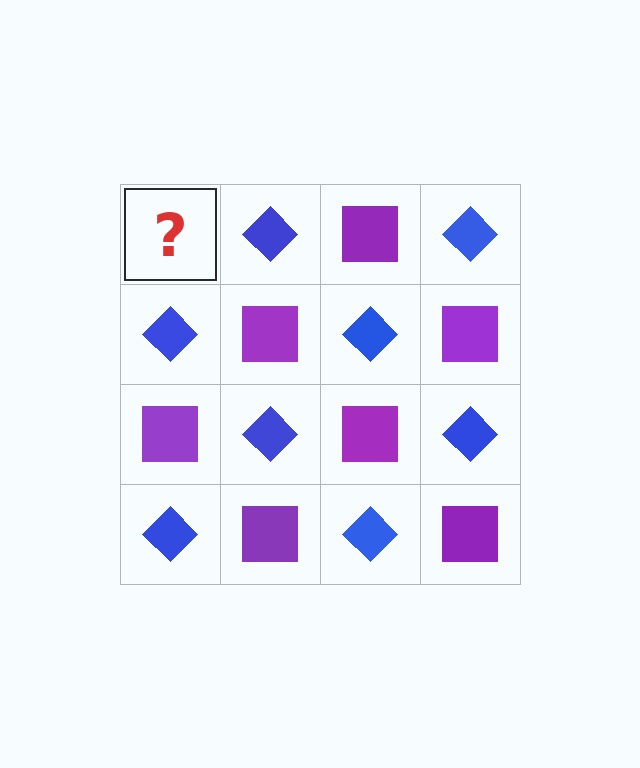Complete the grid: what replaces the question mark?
The question mark should be replaced with a purple square.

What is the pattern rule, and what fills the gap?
The rule is that it alternates purple square and blue diamond in a checkerboard pattern. The gap should be filled with a purple square.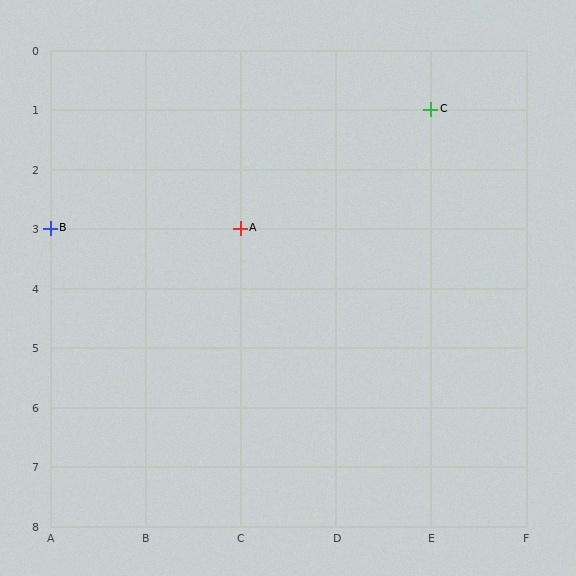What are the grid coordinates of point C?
Point C is at grid coordinates (E, 1).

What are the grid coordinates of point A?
Point A is at grid coordinates (C, 3).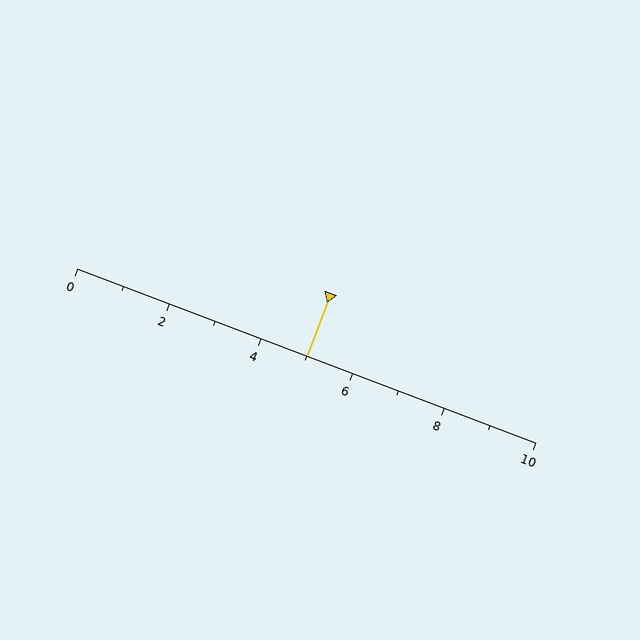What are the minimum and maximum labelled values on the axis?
The axis runs from 0 to 10.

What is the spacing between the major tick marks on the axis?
The major ticks are spaced 2 apart.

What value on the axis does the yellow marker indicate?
The marker indicates approximately 5.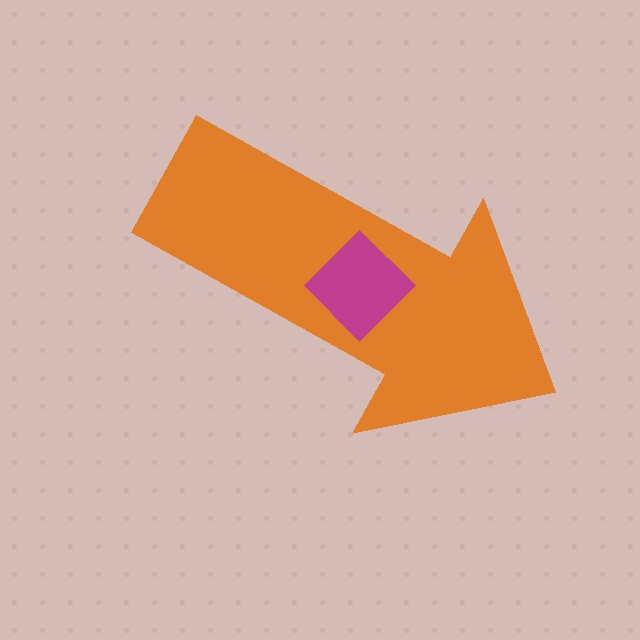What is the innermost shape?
The magenta diamond.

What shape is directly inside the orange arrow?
The magenta diamond.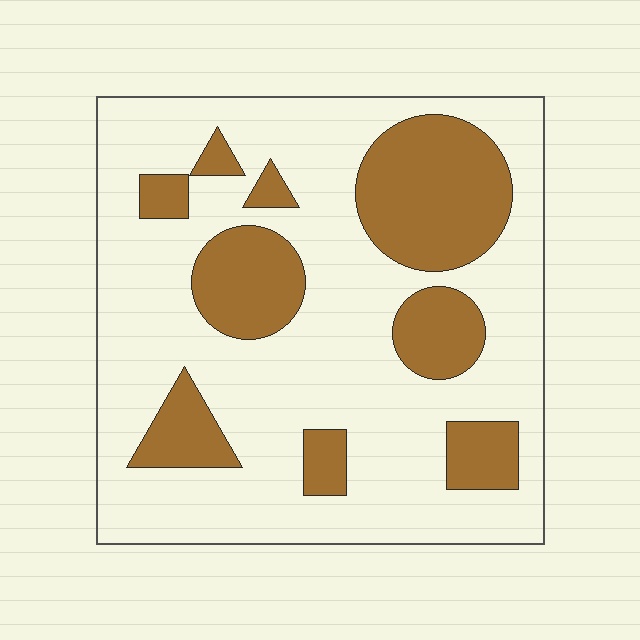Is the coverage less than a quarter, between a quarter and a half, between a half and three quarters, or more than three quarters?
Between a quarter and a half.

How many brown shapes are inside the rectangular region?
9.